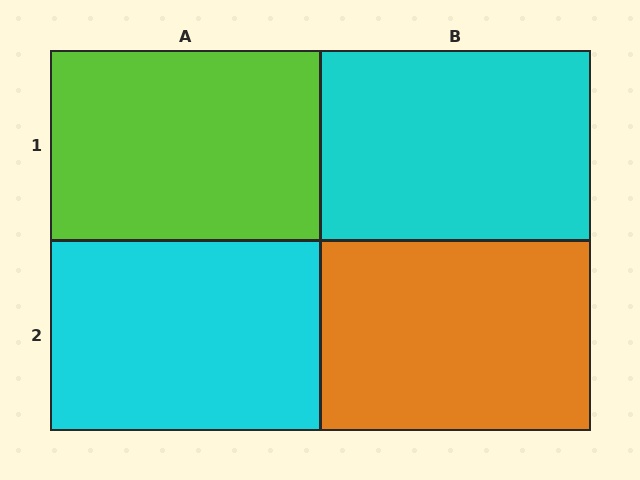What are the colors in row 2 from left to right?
Cyan, orange.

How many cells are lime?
1 cell is lime.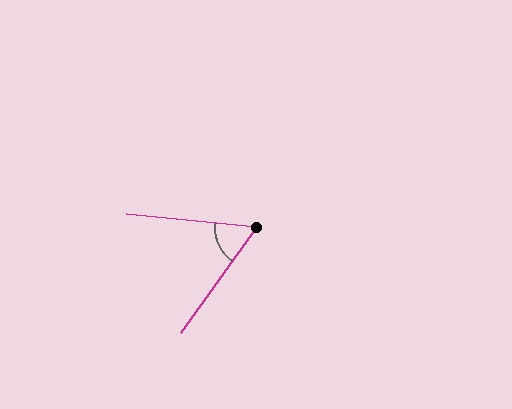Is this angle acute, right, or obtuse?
It is acute.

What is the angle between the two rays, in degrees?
Approximately 60 degrees.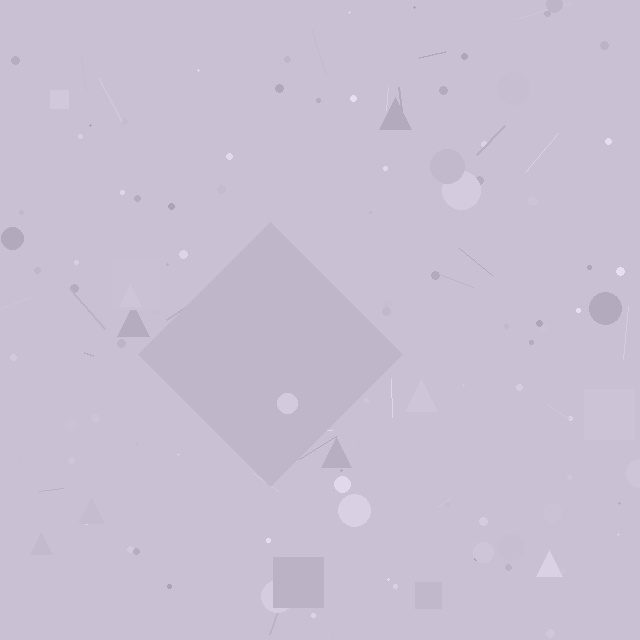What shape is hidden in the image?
A diamond is hidden in the image.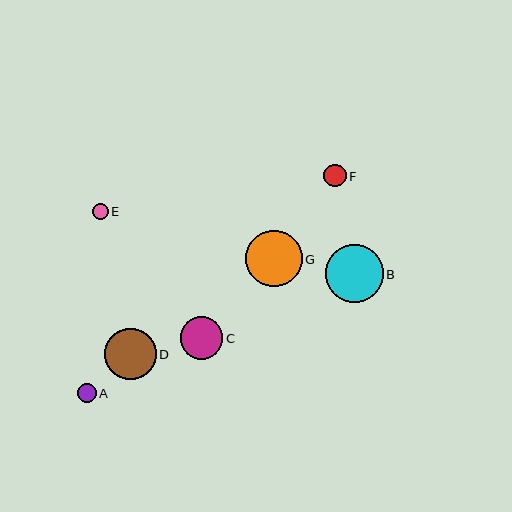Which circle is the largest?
Circle B is the largest with a size of approximately 58 pixels.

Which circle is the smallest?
Circle E is the smallest with a size of approximately 16 pixels.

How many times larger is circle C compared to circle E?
Circle C is approximately 2.7 times the size of circle E.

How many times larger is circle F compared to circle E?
Circle F is approximately 1.4 times the size of circle E.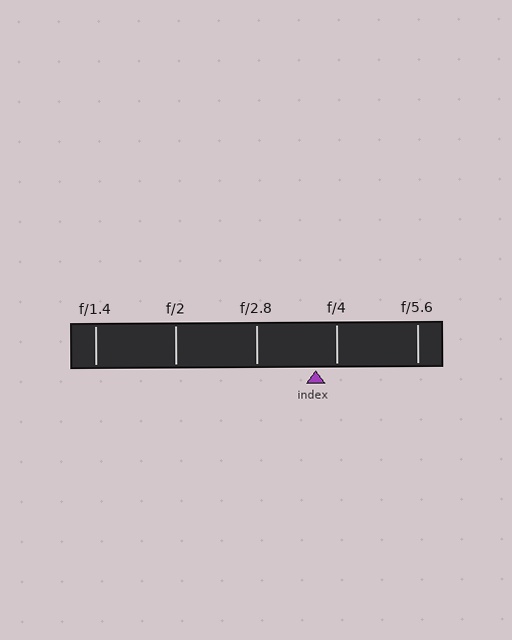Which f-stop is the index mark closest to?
The index mark is closest to f/4.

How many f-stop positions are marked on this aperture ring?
There are 5 f-stop positions marked.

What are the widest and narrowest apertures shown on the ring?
The widest aperture shown is f/1.4 and the narrowest is f/5.6.